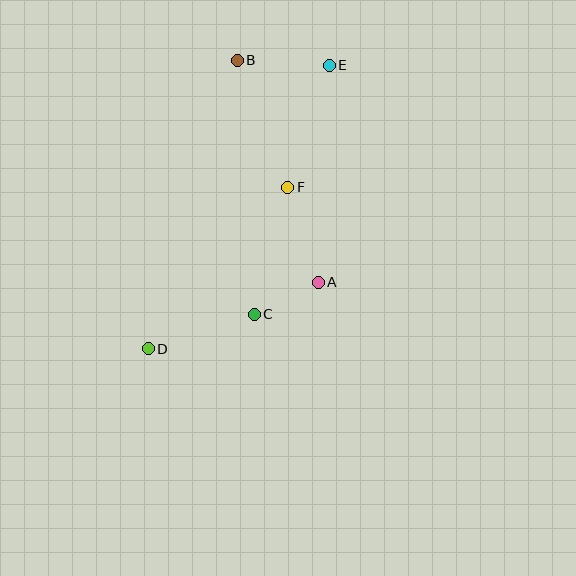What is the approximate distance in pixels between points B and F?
The distance between B and F is approximately 137 pixels.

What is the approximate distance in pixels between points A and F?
The distance between A and F is approximately 100 pixels.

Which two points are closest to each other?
Points A and C are closest to each other.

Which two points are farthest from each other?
Points D and E are farthest from each other.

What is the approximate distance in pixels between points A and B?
The distance between A and B is approximately 236 pixels.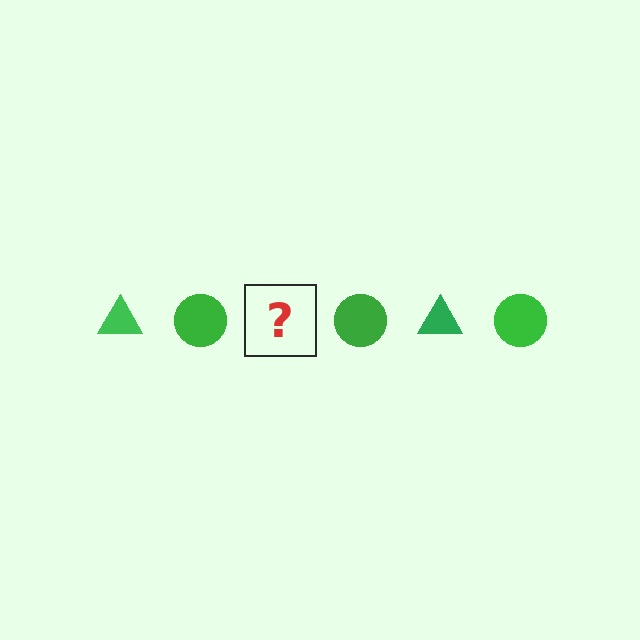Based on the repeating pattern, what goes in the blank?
The blank should be a green triangle.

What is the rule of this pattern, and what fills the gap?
The rule is that the pattern cycles through triangle, circle shapes in green. The gap should be filled with a green triangle.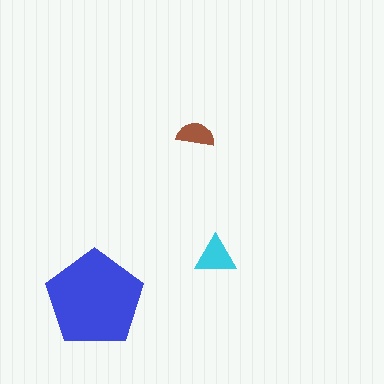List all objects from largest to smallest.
The blue pentagon, the cyan triangle, the brown semicircle.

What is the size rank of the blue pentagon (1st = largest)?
1st.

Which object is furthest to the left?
The blue pentagon is leftmost.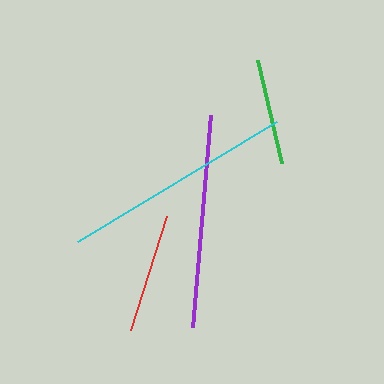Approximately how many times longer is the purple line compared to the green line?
The purple line is approximately 2.0 times the length of the green line.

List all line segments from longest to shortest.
From longest to shortest: cyan, purple, red, green.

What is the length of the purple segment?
The purple segment is approximately 213 pixels long.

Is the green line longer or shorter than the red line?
The red line is longer than the green line.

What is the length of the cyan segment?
The cyan segment is approximately 232 pixels long.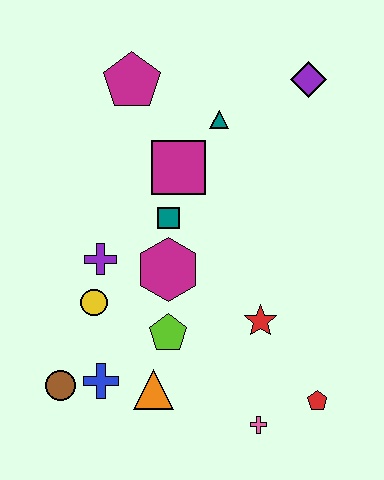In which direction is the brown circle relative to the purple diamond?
The brown circle is below the purple diamond.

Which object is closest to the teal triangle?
The magenta square is closest to the teal triangle.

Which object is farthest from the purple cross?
The purple diamond is farthest from the purple cross.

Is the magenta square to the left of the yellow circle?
No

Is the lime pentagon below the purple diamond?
Yes